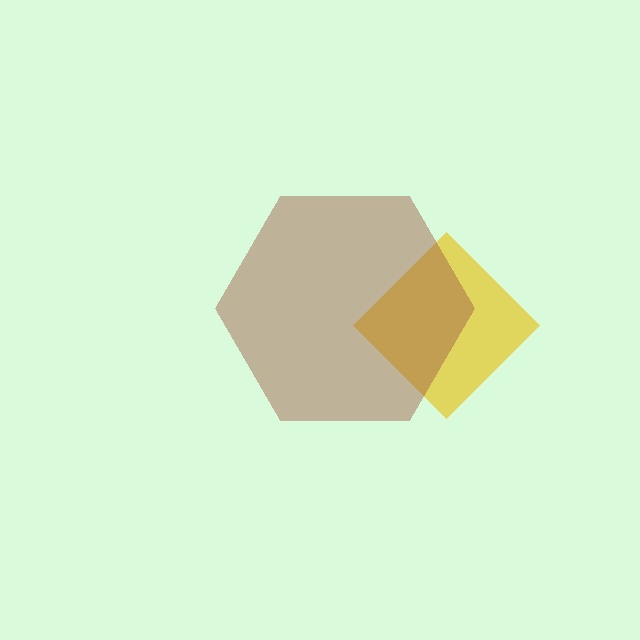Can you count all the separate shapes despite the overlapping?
Yes, there are 2 separate shapes.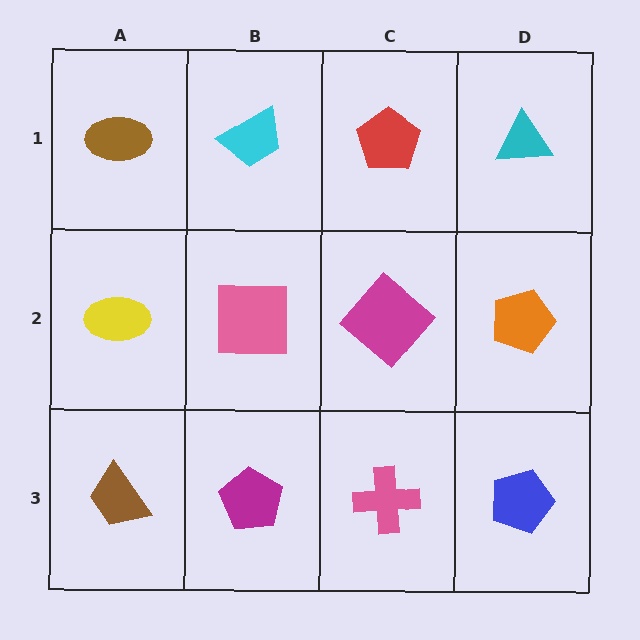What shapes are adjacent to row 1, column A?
A yellow ellipse (row 2, column A), a cyan trapezoid (row 1, column B).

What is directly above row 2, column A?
A brown ellipse.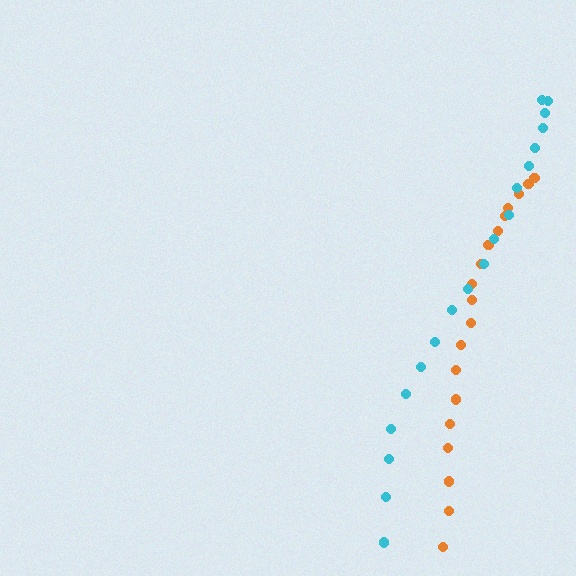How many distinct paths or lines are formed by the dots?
There are 2 distinct paths.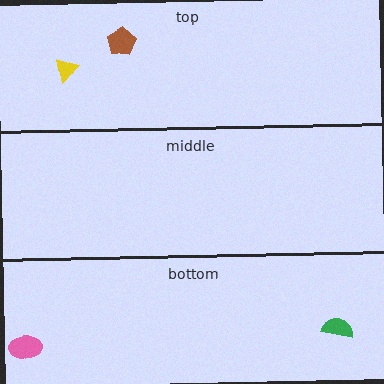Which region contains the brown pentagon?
The top region.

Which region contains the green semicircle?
The bottom region.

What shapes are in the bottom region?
The pink ellipse, the green semicircle.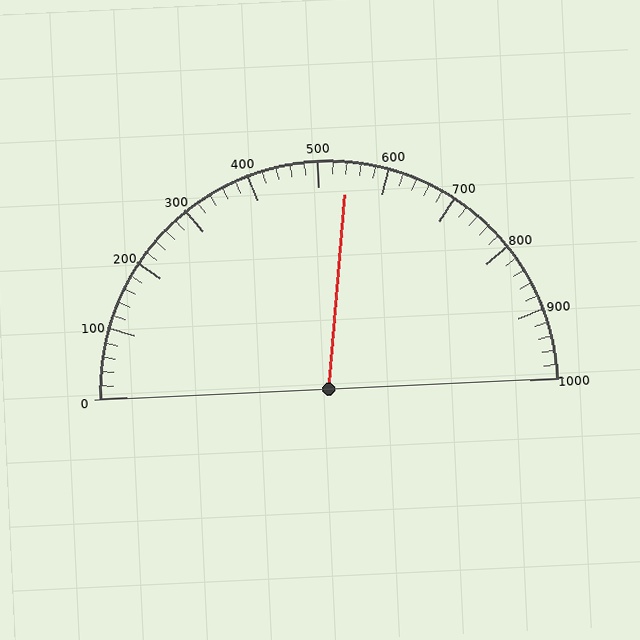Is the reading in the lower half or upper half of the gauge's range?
The reading is in the upper half of the range (0 to 1000).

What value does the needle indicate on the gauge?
The needle indicates approximately 540.